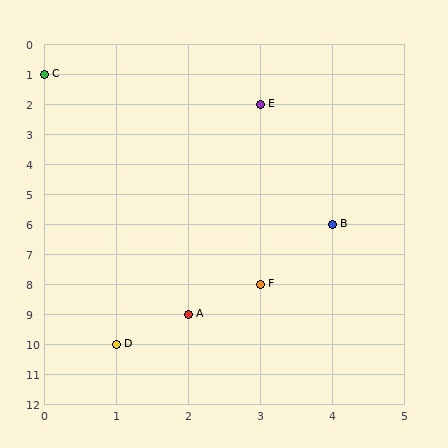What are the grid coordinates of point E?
Point E is at grid coordinates (3, 2).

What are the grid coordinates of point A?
Point A is at grid coordinates (2, 9).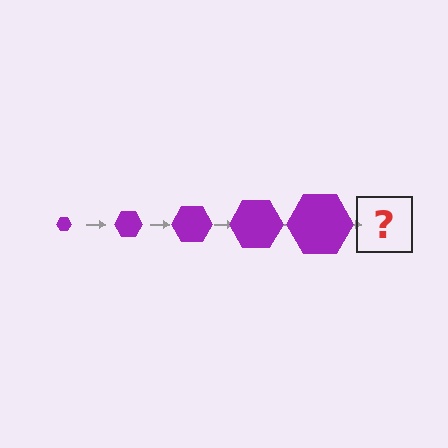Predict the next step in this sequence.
The next step is a purple hexagon, larger than the previous one.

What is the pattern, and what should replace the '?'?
The pattern is that the hexagon gets progressively larger each step. The '?' should be a purple hexagon, larger than the previous one.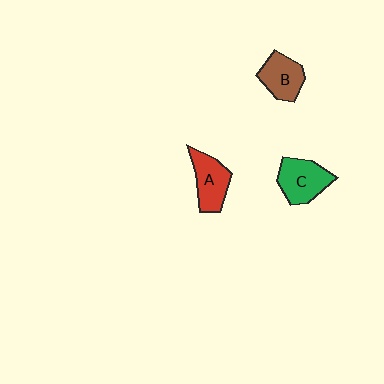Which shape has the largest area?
Shape C (green).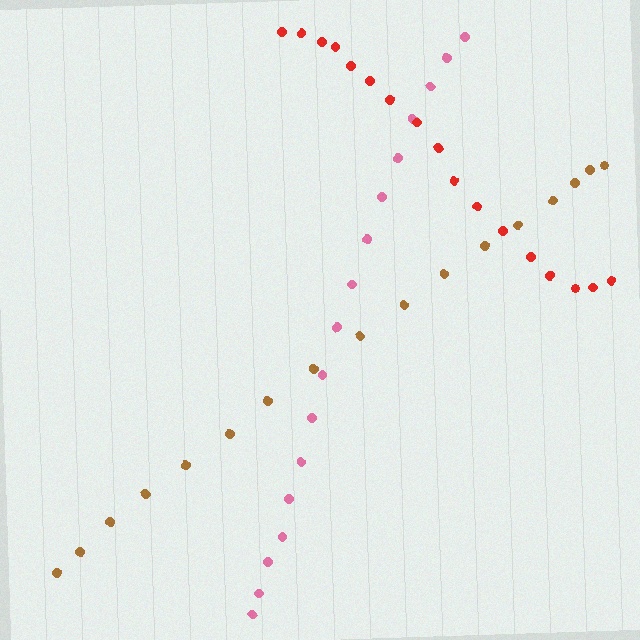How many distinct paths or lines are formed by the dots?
There are 3 distinct paths.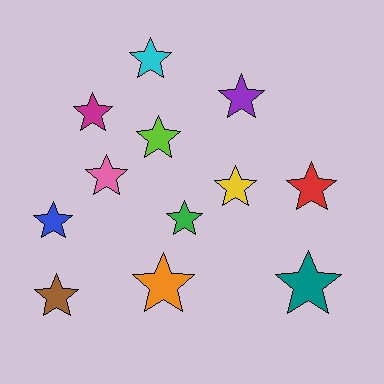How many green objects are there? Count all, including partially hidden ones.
There is 1 green object.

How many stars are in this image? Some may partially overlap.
There are 12 stars.